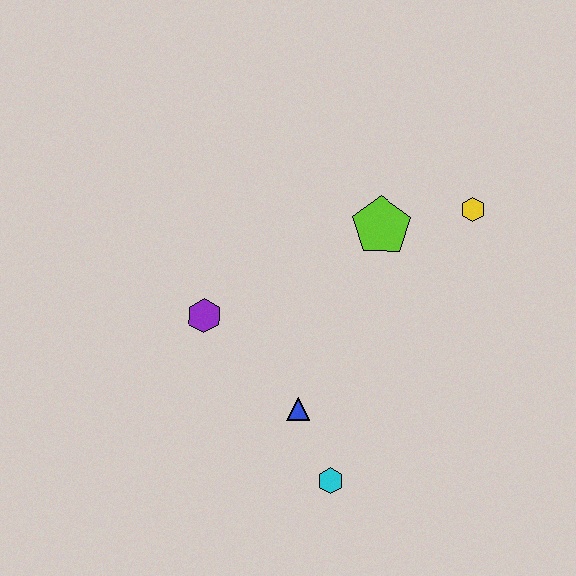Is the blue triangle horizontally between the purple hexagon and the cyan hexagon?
Yes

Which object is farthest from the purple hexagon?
The yellow hexagon is farthest from the purple hexagon.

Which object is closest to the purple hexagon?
The blue triangle is closest to the purple hexagon.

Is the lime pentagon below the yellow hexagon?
Yes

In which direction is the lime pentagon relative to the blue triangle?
The lime pentagon is above the blue triangle.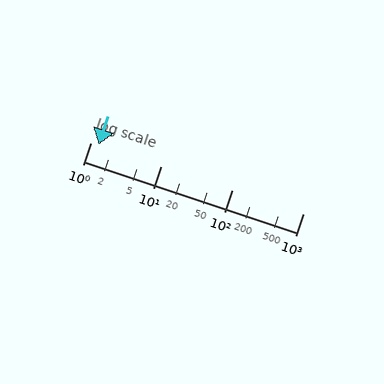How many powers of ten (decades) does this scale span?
The scale spans 3 decades, from 1 to 1000.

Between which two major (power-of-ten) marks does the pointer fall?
The pointer is between 1 and 10.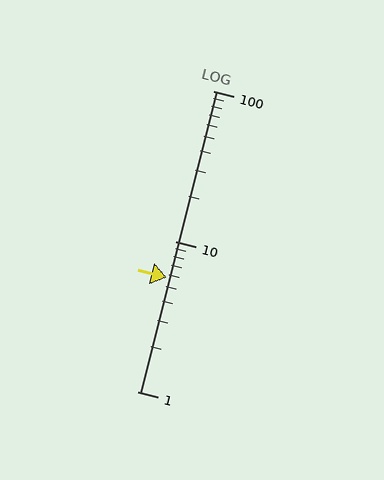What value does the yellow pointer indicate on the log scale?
The pointer indicates approximately 5.7.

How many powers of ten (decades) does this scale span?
The scale spans 2 decades, from 1 to 100.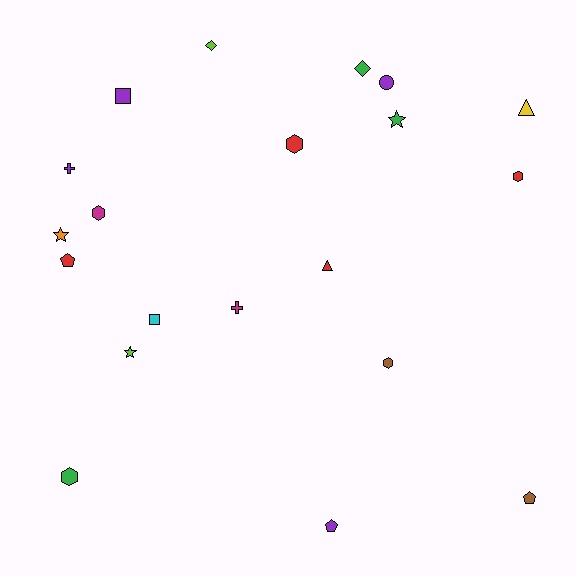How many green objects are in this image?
There are 3 green objects.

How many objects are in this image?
There are 20 objects.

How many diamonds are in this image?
There are 2 diamonds.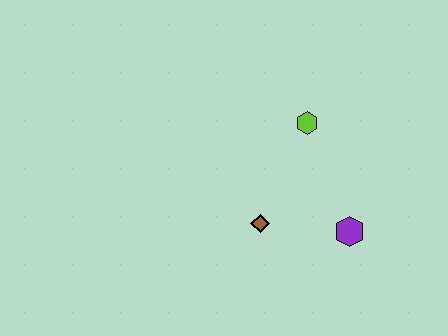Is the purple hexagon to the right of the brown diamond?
Yes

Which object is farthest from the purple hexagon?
The lime hexagon is farthest from the purple hexagon.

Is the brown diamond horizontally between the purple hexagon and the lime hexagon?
No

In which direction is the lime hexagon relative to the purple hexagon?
The lime hexagon is above the purple hexagon.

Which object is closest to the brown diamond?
The purple hexagon is closest to the brown diamond.